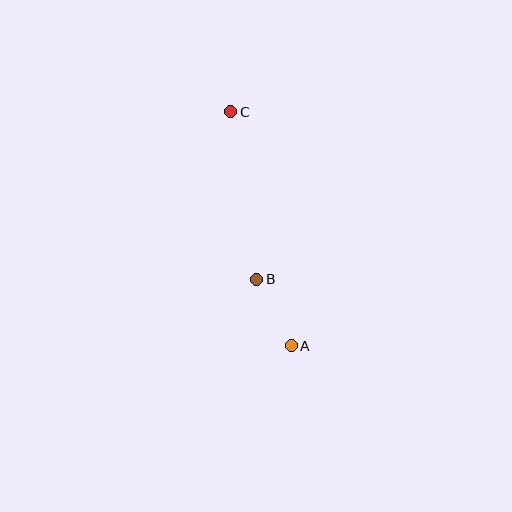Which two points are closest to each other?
Points A and B are closest to each other.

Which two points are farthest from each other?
Points A and C are farthest from each other.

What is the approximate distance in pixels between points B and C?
The distance between B and C is approximately 169 pixels.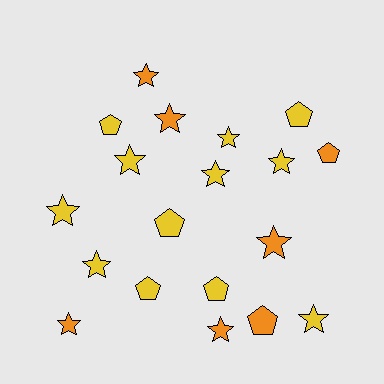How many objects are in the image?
There are 19 objects.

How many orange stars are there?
There are 5 orange stars.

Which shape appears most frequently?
Star, with 12 objects.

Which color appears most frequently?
Yellow, with 12 objects.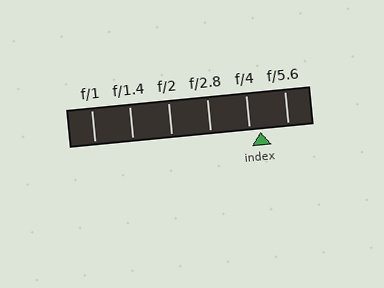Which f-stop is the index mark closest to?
The index mark is closest to f/4.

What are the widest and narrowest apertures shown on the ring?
The widest aperture shown is f/1 and the narrowest is f/5.6.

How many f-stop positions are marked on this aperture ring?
There are 6 f-stop positions marked.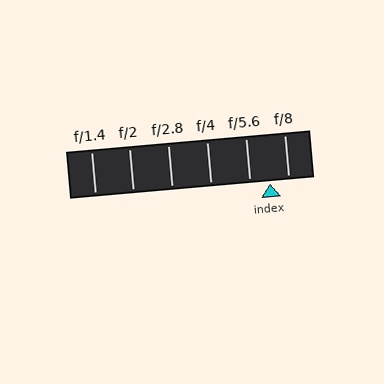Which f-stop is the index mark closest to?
The index mark is closest to f/8.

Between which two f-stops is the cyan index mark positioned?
The index mark is between f/5.6 and f/8.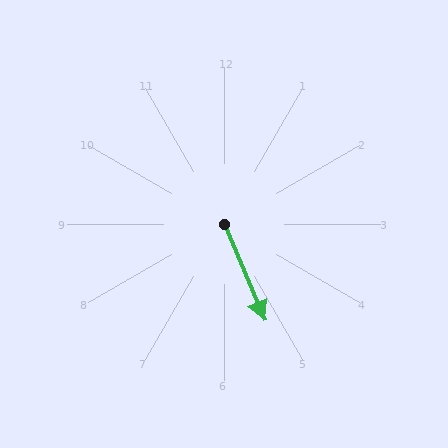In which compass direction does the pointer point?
Southeast.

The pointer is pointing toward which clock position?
Roughly 5 o'clock.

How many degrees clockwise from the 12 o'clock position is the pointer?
Approximately 157 degrees.